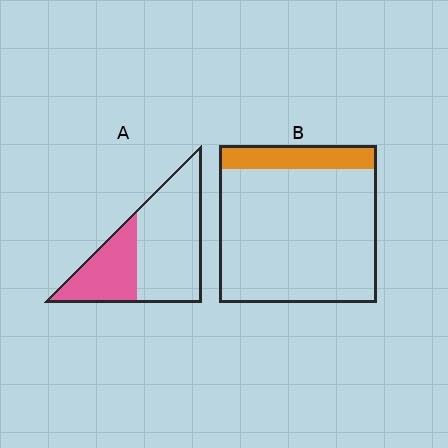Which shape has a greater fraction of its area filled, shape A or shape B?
Shape A.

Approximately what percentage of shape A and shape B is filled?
A is approximately 35% and B is approximately 15%.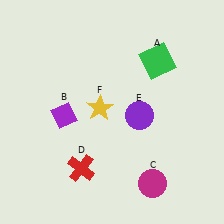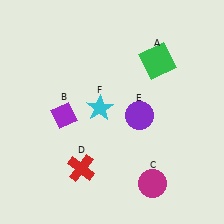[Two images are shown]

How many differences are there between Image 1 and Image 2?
There is 1 difference between the two images.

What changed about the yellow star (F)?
In Image 1, F is yellow. In Image 2, it changed to cyan.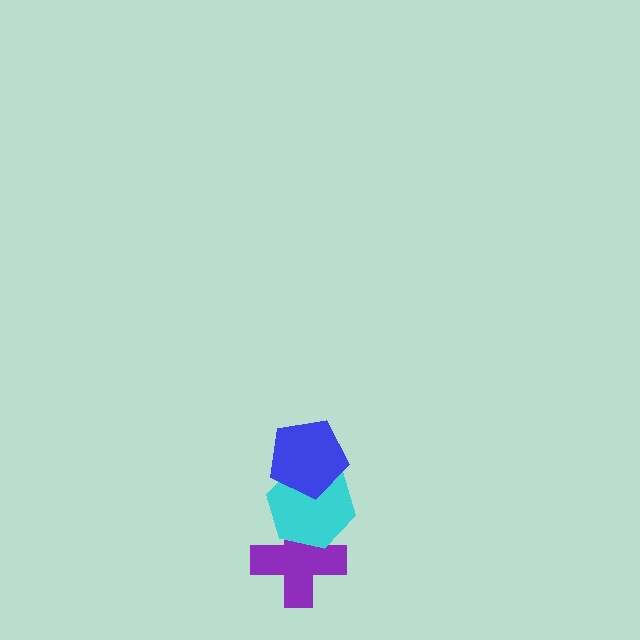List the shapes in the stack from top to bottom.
From top to bottom: the blue pentagon, the cyan hexagon, the purple cross.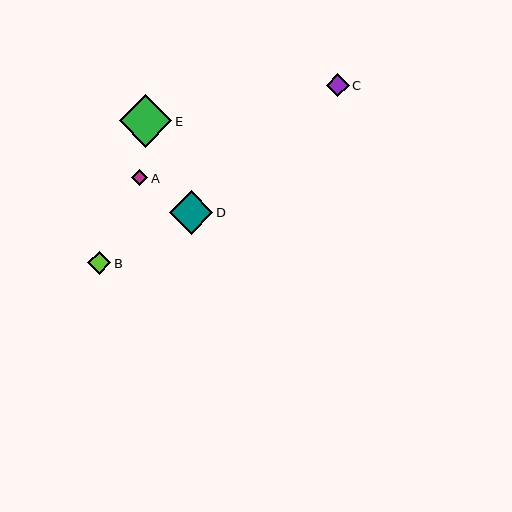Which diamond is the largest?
Diamond E is the largest with a size of approximately 53 pixels.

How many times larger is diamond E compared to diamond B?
Diamond E is approximately 2.3 times the size of diamond B.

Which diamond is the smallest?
Diamond A is the smallest with a size of approximately 16 pixels.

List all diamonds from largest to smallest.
From largest to smallest: E, D, B, C, A.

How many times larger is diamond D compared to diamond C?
Diamond D is approximately 1.9 times the size of diamond C.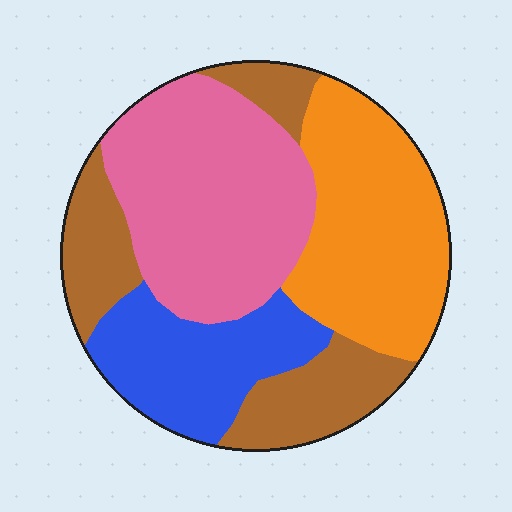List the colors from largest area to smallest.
From largest to smallest: pink, orange, brown, blue.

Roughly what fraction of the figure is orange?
Orange covers 27% of the figure.